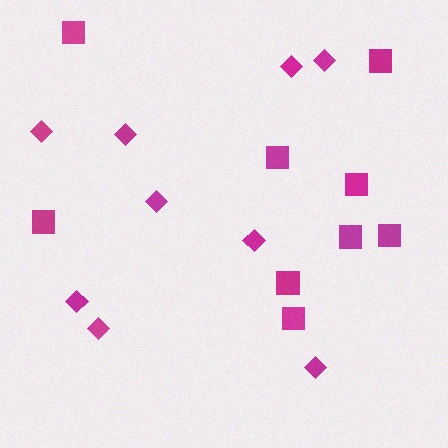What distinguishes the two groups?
There are 2 groups: one group of diamonds (9) and one group of squares (9).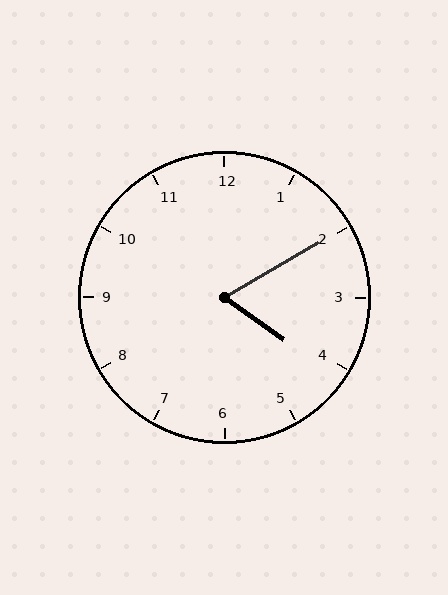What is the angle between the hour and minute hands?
Approximately 65 degrees.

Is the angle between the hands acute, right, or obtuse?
It is acute.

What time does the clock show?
4:10.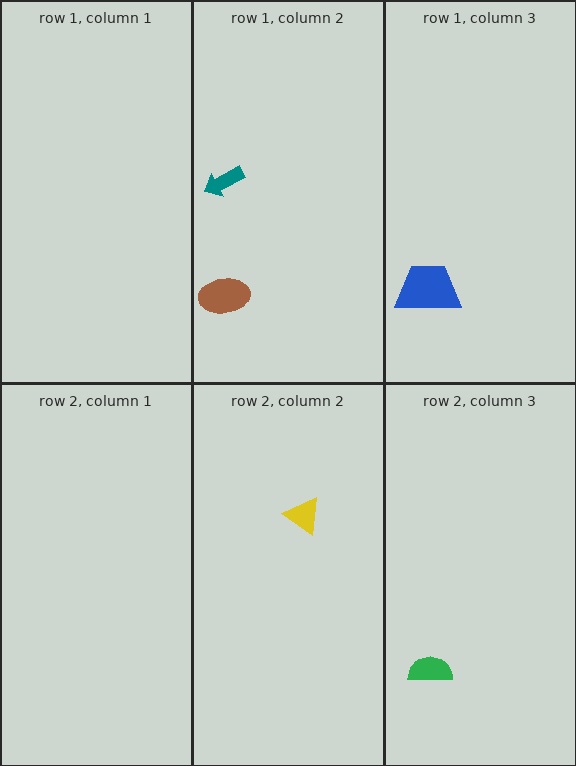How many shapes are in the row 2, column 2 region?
1.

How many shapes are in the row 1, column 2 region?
2.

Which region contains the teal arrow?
The row 1, column 2 region.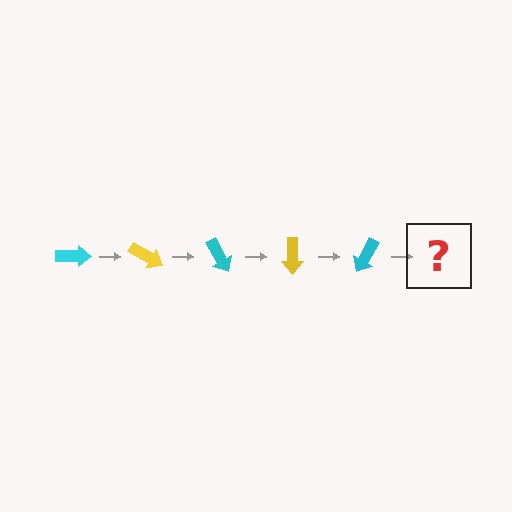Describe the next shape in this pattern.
It should be a yellow arrow, rotated 150 degrees from the start.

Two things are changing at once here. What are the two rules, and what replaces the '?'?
The two rules are that it rotates 30 degrees each step and the color cycles through cyan and yellow. The '?' should be a yellow arrow, rotated 150 degrees from the start.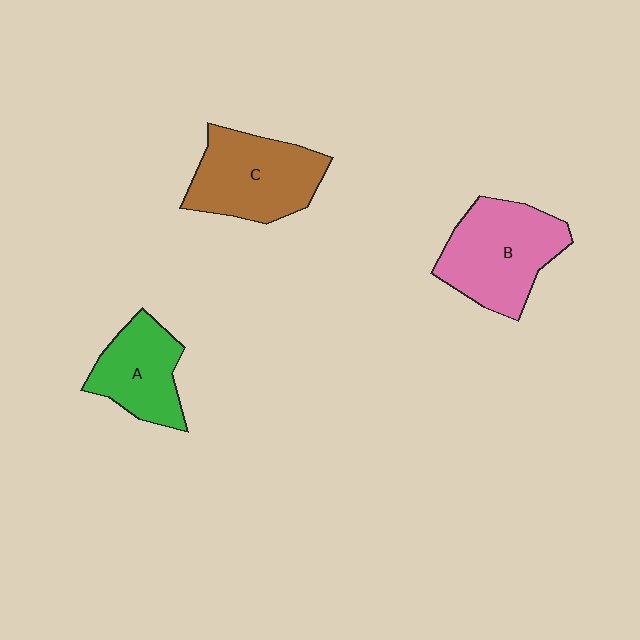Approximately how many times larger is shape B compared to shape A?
Approximately 1.4 times.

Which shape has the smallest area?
Shape A (green).